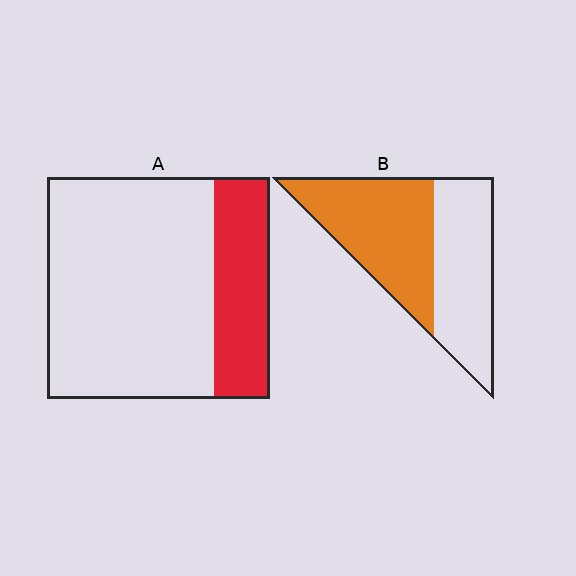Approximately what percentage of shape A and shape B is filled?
A is approximately 25% and B is approximately 55%.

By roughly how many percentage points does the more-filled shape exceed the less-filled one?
By roughly 30 percentage points (B over A).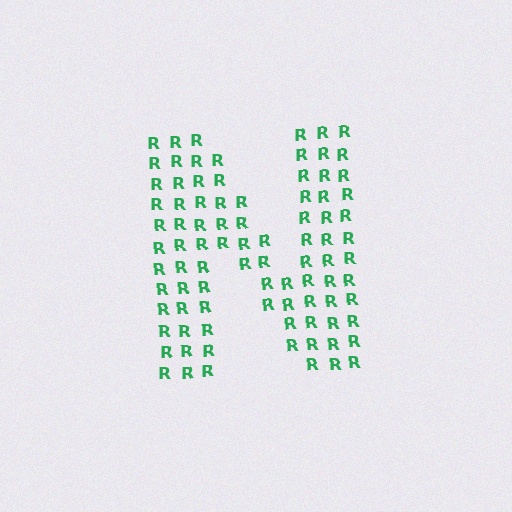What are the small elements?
The small elements are letter R's.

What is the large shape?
The large shape is the letter N.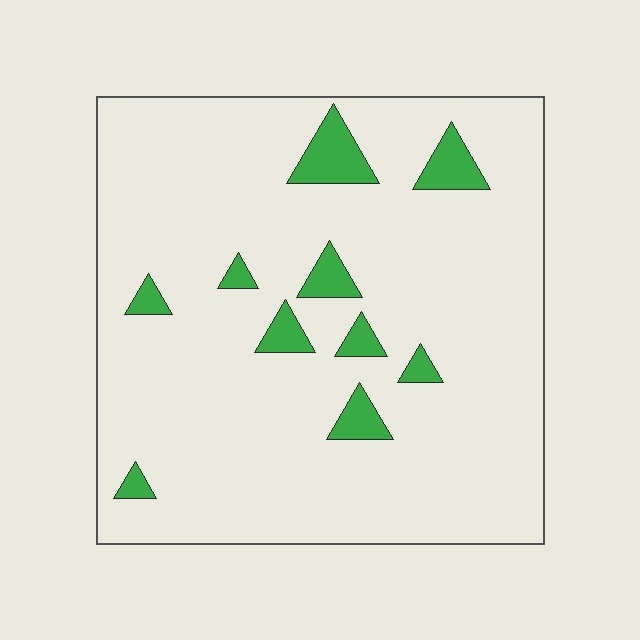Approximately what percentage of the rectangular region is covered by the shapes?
Approximately 10%.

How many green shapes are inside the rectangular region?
10.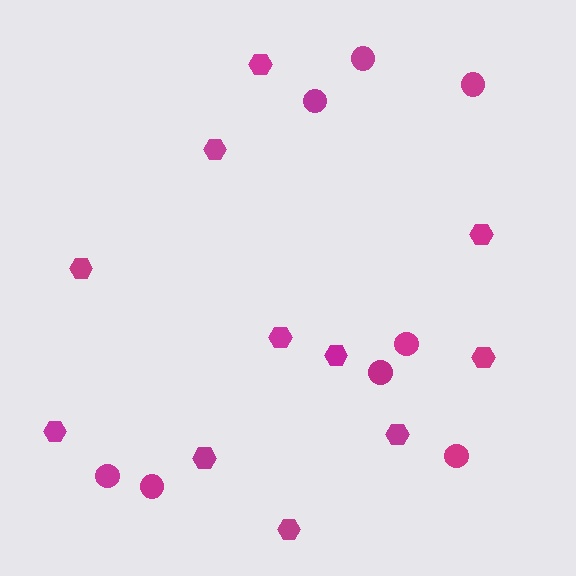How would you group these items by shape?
There are 2 groups: one group of hexagons (11) and one group of circles (8).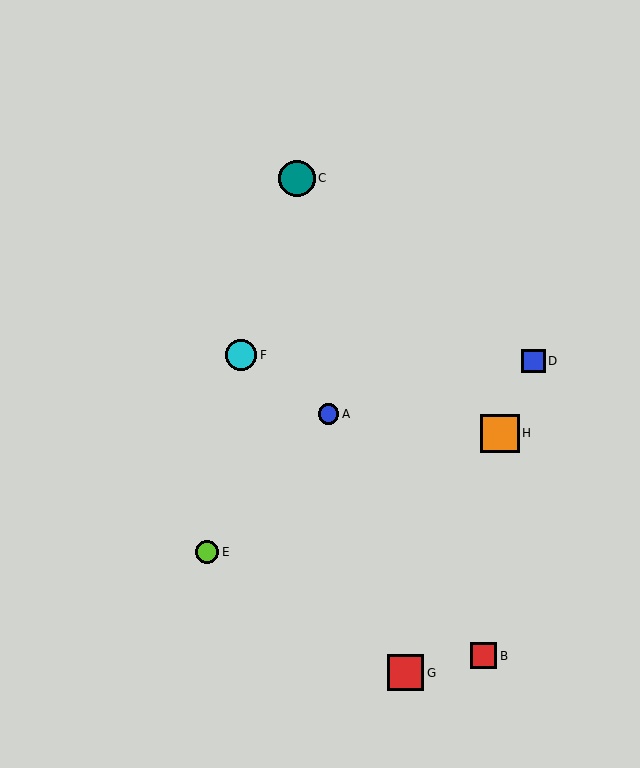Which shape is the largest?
The orange square (labeled H) is the largest.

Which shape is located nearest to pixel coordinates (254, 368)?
The cyan circle (labeled F) at (241, 355) is nearest to that location.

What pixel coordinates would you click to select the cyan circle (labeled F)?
Click at (241, 355) to select the cyan circle F.